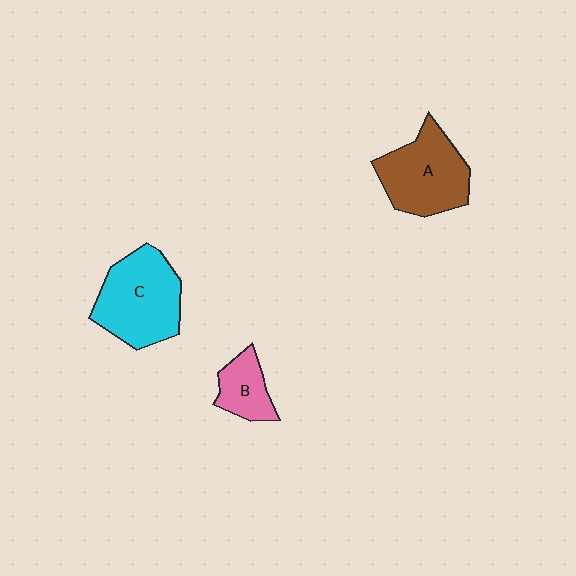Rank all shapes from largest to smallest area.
From largest to smallest: C (cyan), A (brown), B (pink).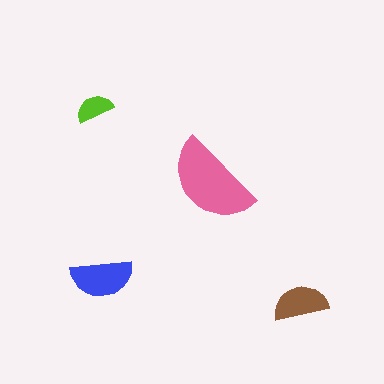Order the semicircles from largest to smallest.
the pink one, the blue one, the brown one, the lime one.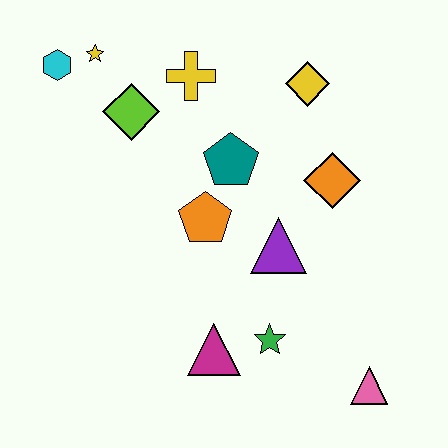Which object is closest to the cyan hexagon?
The yellow star is closest to the cyan hexagon.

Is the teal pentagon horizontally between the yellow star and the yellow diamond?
Yes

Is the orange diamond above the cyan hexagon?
No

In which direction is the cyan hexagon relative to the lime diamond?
The cyan hexagon is to the left of the lime diamond.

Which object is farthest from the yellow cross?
The pink triangle is farthest from the yellow cross.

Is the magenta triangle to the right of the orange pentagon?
Yes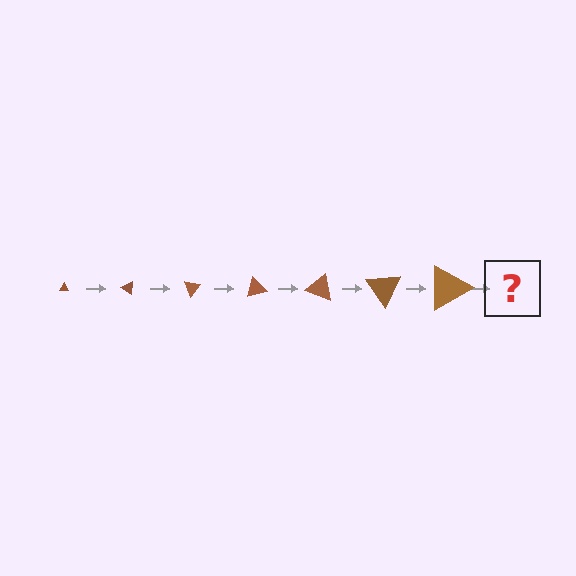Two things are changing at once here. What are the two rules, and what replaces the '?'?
The two rules are that the triangle grows larger each step and it rotates 35 degrees each step. The '?' should be a triangle, larger than the previous one and rotated 245 degrees from the start.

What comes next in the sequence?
The next element should be a triangle, larger than the previous one and rotated 245 degrees from the start.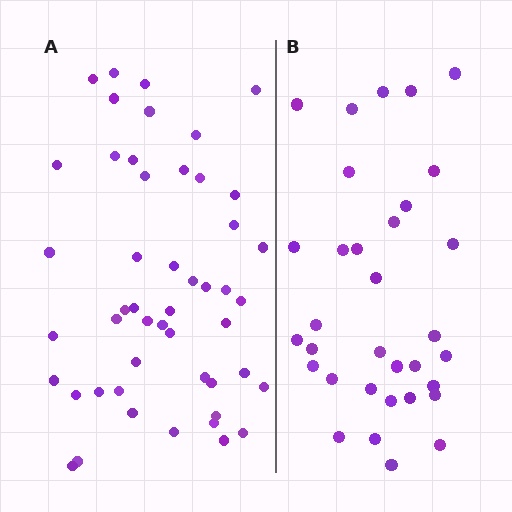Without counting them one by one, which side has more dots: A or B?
Region A (the left region) has more dots.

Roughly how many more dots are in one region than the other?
Region A has approximately 15 more dots than region B.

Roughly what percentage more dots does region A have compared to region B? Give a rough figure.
About 50% more.